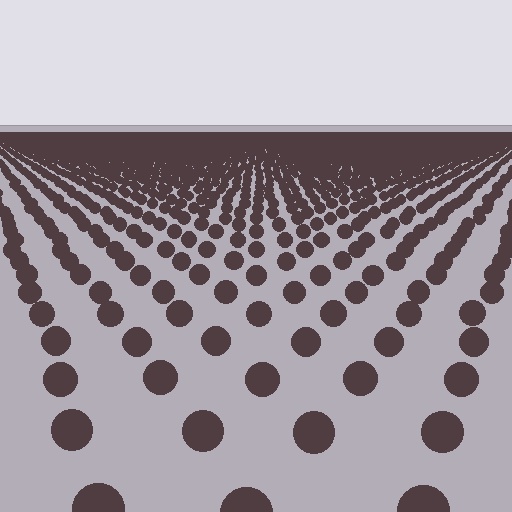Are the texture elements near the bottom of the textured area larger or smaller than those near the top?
Larger. Near the bottom, elements are closer to the viewer and appear at a bigger on-screen size.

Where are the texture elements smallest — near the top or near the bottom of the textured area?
Near the top.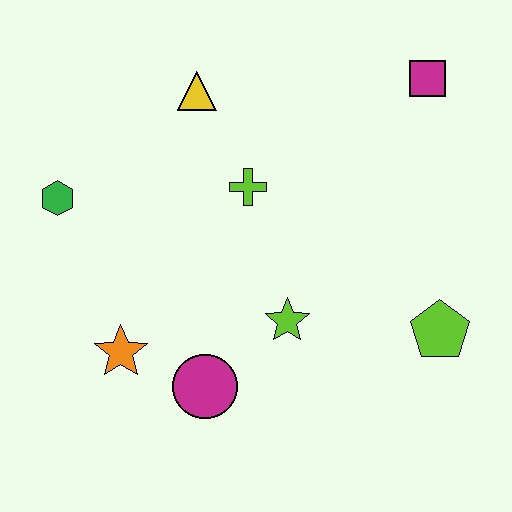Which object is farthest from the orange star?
The magenta square is farthest from the orange star.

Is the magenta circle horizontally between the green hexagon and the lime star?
Yes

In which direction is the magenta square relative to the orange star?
The magenta square is to the right of the orange star.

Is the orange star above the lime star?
No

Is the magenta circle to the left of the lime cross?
Yes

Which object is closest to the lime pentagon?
The lime star is closest to the lime pentagon.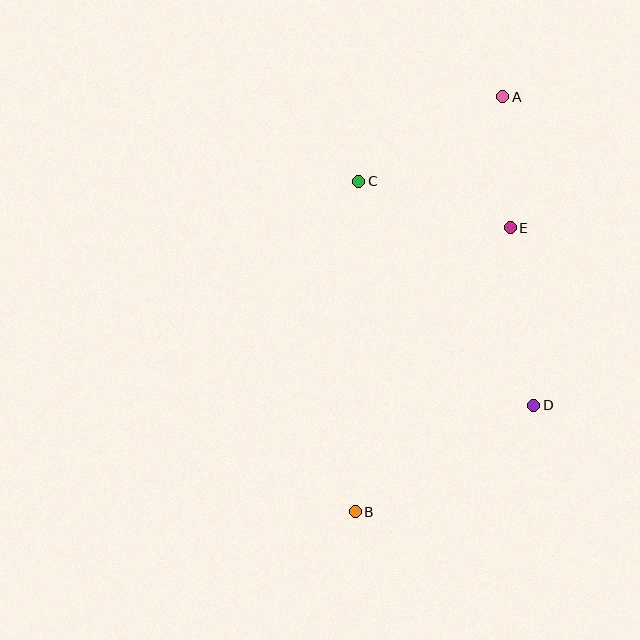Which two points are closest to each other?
Points A and E are closest to each other.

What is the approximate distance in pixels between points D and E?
The distance between D and E is approximately 179 pixels.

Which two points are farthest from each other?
Points A and B are farthest from each other.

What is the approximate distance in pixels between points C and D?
The distance between C and D is approximately 284 pixels.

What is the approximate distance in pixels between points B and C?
The distance between B and C is approximately 331 pixels.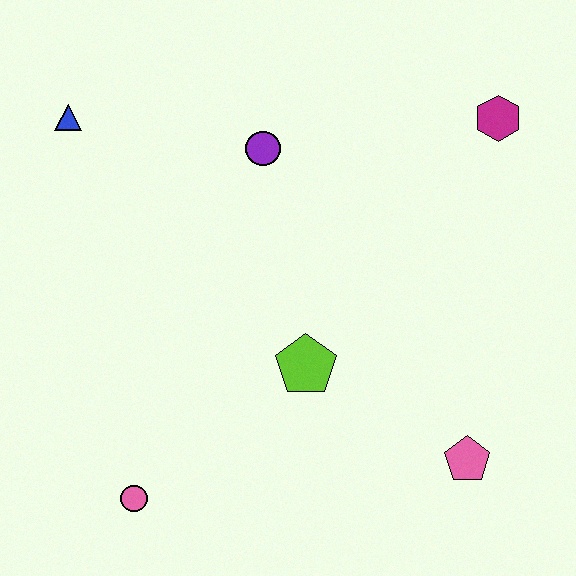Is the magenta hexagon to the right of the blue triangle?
Yes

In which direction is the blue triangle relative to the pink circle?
The blue triangle is above the pink circle.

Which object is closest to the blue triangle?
The purple circle is closest to the blue triangle.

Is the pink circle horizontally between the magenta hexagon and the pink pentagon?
No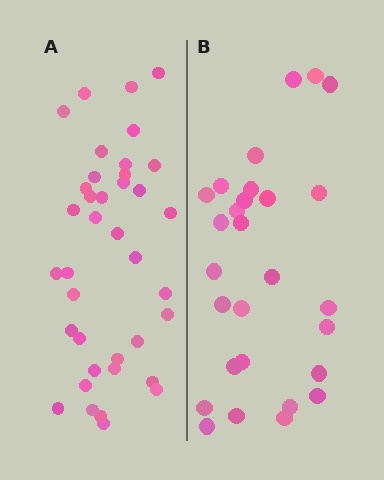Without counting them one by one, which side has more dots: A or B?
Region A (the left region) has more dots.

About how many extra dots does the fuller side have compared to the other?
Region A has roughly 10 or so more dots than region B.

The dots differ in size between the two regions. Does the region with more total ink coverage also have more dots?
No. Region B has more total ink coverage because its dots are larger, but region A actually contains more individual dots. Total area can be misleading — the number of items is what matters here.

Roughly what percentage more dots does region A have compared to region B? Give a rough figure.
About 35% more.